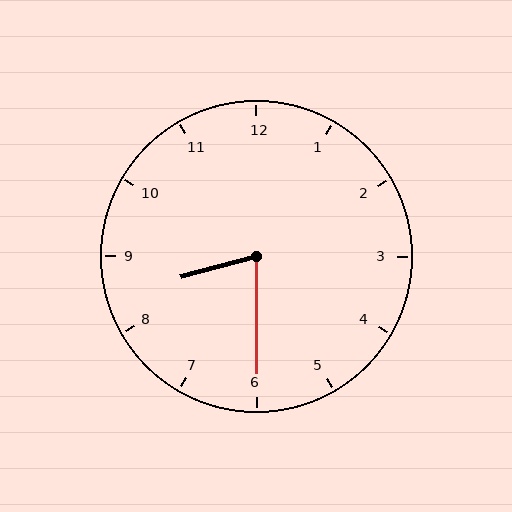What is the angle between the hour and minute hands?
Approximately 75 degrees.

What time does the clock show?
8:30.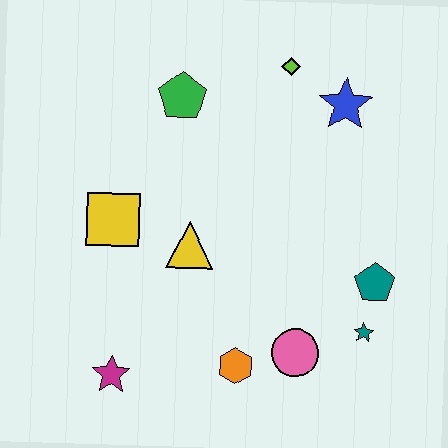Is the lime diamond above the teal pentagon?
Yes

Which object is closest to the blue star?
The lime diamond is closest to the blue star.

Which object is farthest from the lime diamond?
The magenta star is farthest from the lime diamond.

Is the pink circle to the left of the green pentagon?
No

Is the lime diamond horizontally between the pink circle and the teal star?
No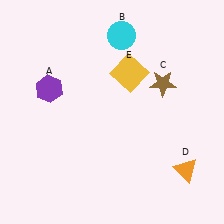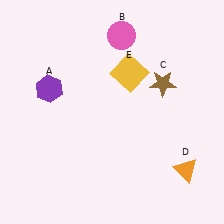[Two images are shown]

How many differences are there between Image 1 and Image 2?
There is 1 difference between the two images.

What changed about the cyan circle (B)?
In Image 1, B is cyan. In Image 2, it changed to pink.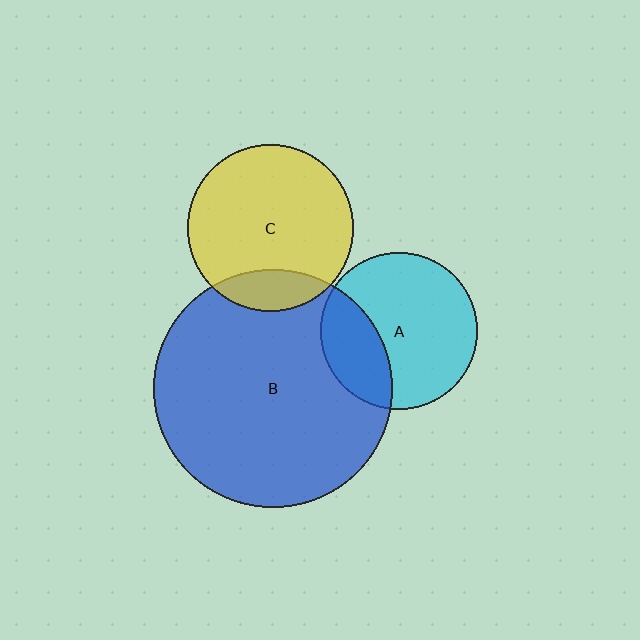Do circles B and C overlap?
Yes.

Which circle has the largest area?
Circle B (blue).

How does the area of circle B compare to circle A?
Approximately 2.3 times.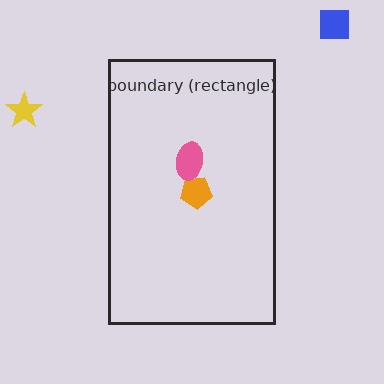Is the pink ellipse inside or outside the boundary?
Inside.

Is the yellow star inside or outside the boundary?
Outside.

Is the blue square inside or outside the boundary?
Outside.